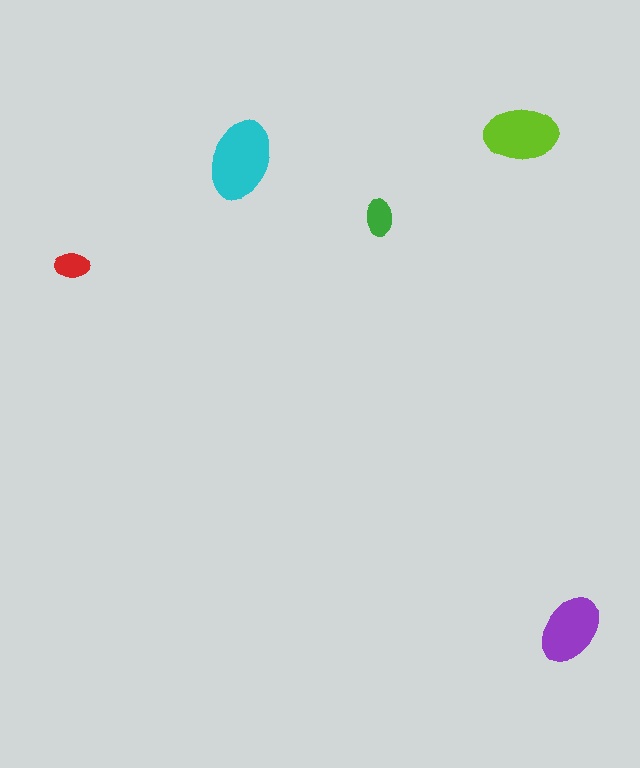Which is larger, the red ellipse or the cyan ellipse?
The cyan one.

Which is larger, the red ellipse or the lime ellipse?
The lime one.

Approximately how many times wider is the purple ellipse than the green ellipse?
About 2 times wider.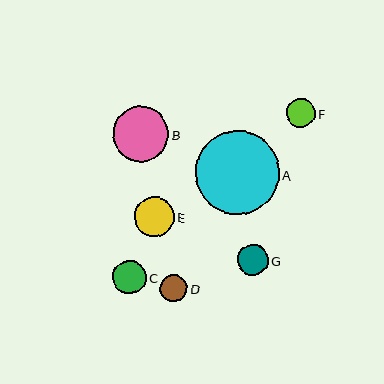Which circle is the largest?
Circle A is the largest with a size of approximately 84 pixels.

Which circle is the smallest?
Circle D is the smallest with a size of approximately 27 pixels.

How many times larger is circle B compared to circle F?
Circle B is approximately 1.9 times the size of circle F.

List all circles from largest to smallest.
From largest to smallest: A, B, E, C, G, F, D.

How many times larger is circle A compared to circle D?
Circle A is approximately 3.1 times the size of circle D.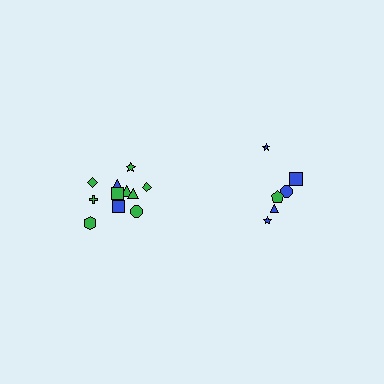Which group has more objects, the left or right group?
The left group.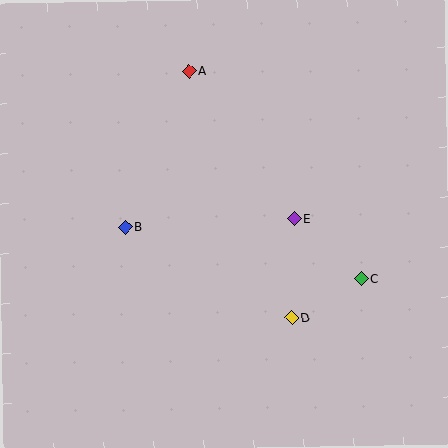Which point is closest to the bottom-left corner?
Point B is closest to the bottom-left corner.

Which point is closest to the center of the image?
Point E at (294, 219) is closest to the center.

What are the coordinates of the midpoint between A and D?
The midpoint between A and D is at (240, 194).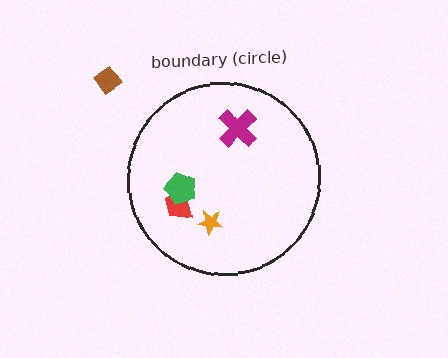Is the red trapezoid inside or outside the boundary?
Inside.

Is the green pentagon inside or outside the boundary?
Inside.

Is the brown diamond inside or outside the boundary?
Outside.